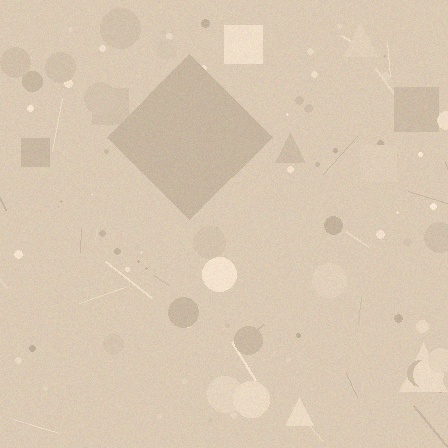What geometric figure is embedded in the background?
A diamond is embedded in the background.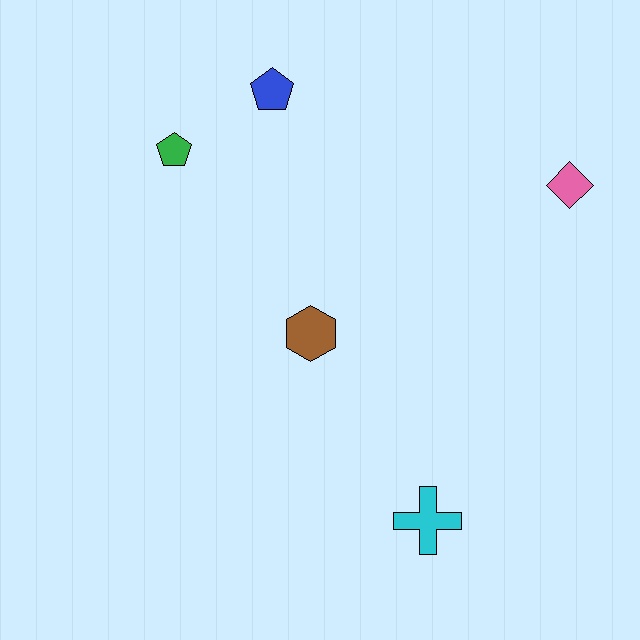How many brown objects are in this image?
There is 1 brown object.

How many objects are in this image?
There are 5 objects.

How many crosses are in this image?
There is 1 cross.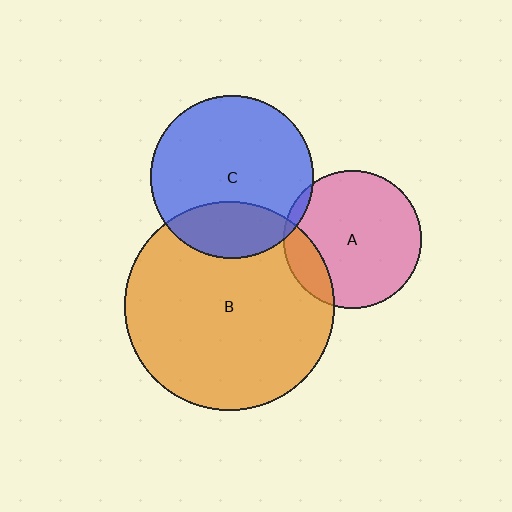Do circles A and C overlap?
Yes.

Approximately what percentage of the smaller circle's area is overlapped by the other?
Approximately 5%.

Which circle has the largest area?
Circle B (orange).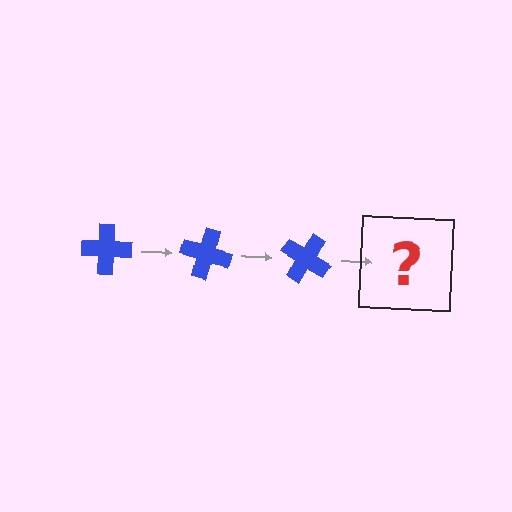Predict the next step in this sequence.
The next step is a blue cross rotated 45 degrees.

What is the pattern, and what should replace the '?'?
The pattern is that the cross rotates 15 degrees each step. The '?' should be a blue cross rotated 45 degrees.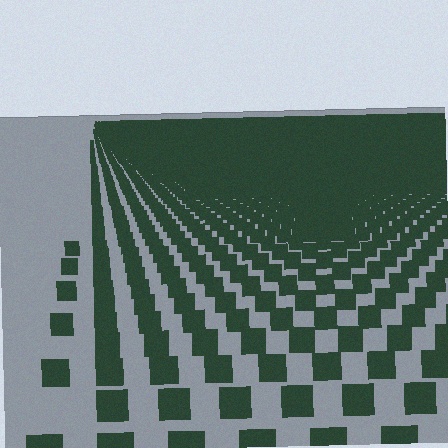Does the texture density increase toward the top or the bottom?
Density increases toward the top.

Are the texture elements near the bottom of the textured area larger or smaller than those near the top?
Larger. Near the bottom, elements are closer to the viewer and appear at a bigger on-screen size.